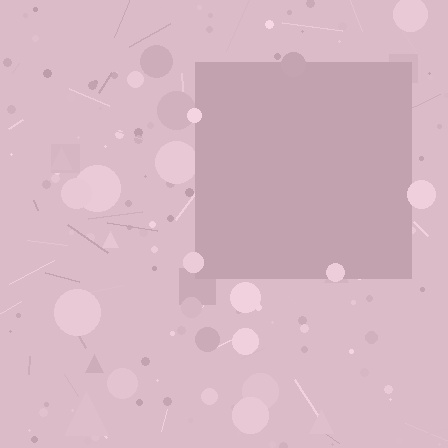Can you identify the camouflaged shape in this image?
The camouflaged shape is a square.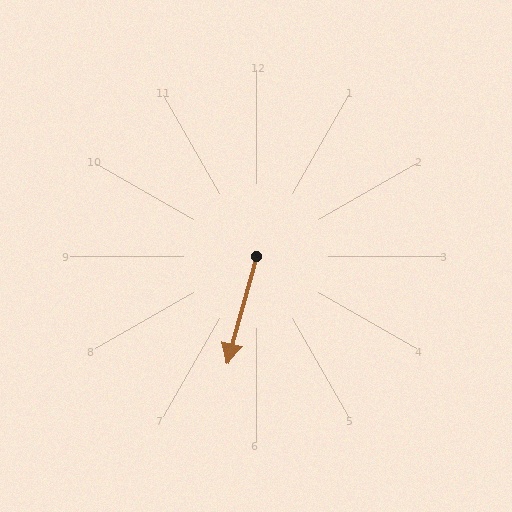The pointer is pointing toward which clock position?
Roughly 7 o'clock.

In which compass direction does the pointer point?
South.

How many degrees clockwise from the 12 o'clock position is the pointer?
Approximately 195 degrees.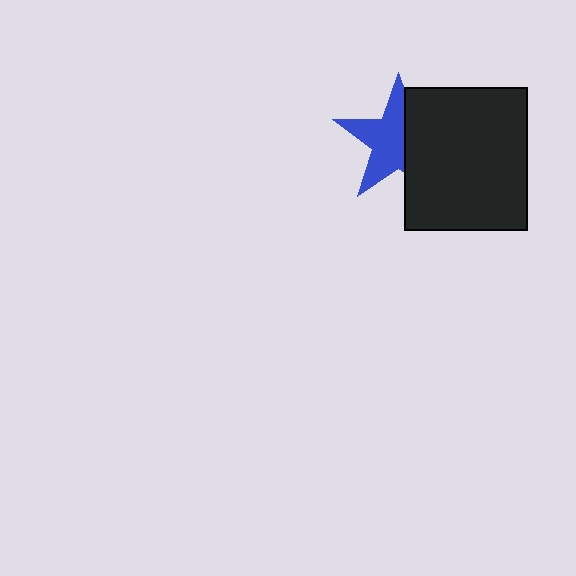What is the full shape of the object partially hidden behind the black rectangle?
The partially hidden object is a blue star.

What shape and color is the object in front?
The object in front is a black rectangle.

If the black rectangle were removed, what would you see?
You would see the complete blue star.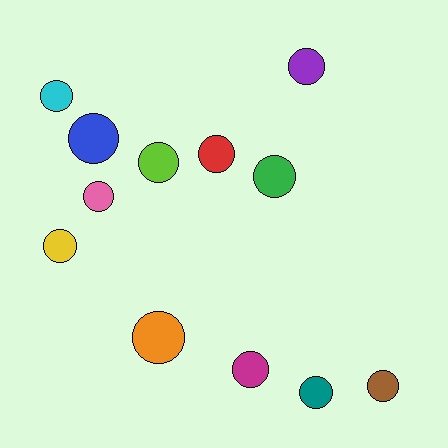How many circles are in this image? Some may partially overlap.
There are 12 circles.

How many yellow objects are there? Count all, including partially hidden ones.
There is 1 yellow object.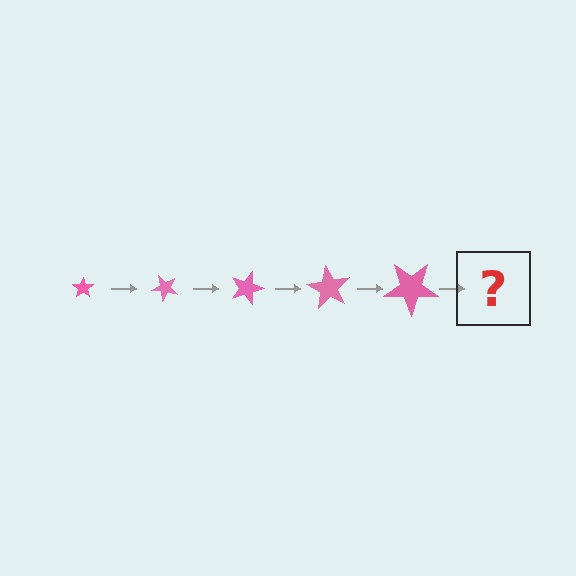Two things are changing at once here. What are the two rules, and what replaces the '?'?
The two rules are that the star grows larger each step and it rotates 45 degrees each step. The '?' should be a star, larger than the previous one and rotated 225 degrees from the start.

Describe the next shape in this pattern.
It should be a star, larger than the previous one and rotated 225 degrees from the start.